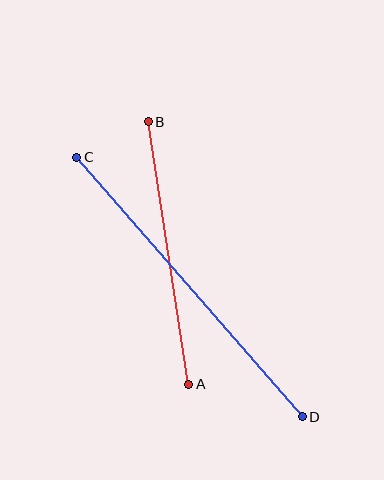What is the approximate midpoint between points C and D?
The midpoint is at approximately (190, 287) pixels.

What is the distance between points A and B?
The distance is approximately 265 pixels.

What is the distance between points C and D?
The distance is approximately 344 pixels.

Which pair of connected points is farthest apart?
Points C and D are farthest apart.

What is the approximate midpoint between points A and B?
The midpoint is at approximately (169, 253) pixels.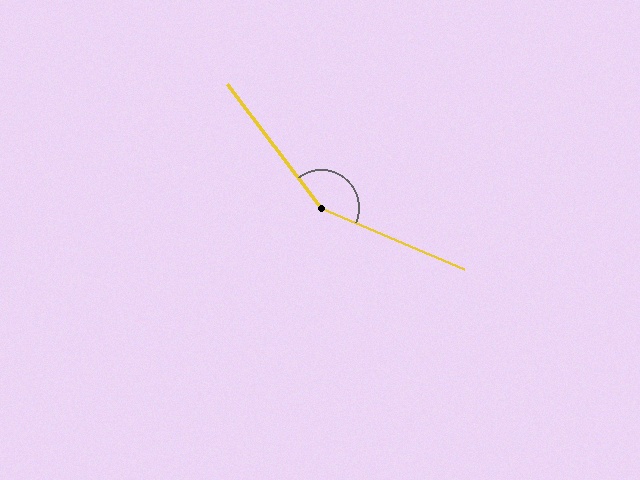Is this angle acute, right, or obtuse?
It is obtuse.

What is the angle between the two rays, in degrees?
Approximately 151 degrees.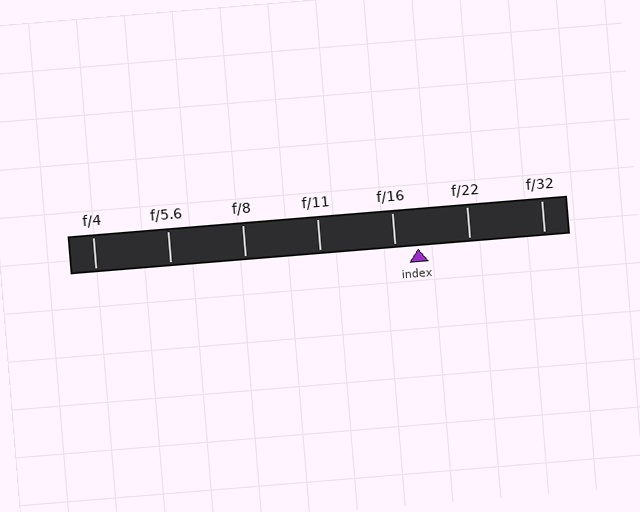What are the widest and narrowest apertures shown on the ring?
The widest aperture shown is f/4 and the narrowest is f/32.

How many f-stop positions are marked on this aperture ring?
There are 7 f-stop positions marked.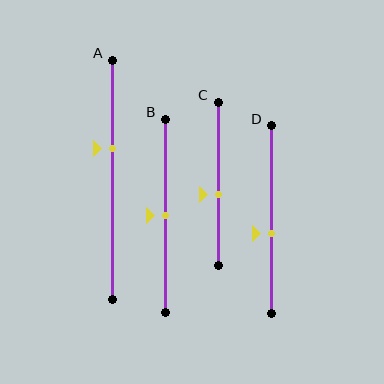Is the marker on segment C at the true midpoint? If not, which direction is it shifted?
No, the marker on segment C is shifted downward by about 6% of the segment length.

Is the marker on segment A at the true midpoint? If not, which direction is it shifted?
No, the marker on segment A is shifted upward by about 13% of the segment length.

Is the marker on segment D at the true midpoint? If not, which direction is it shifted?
No, the marker on segment D is shifted downward by about 7% of the segment length.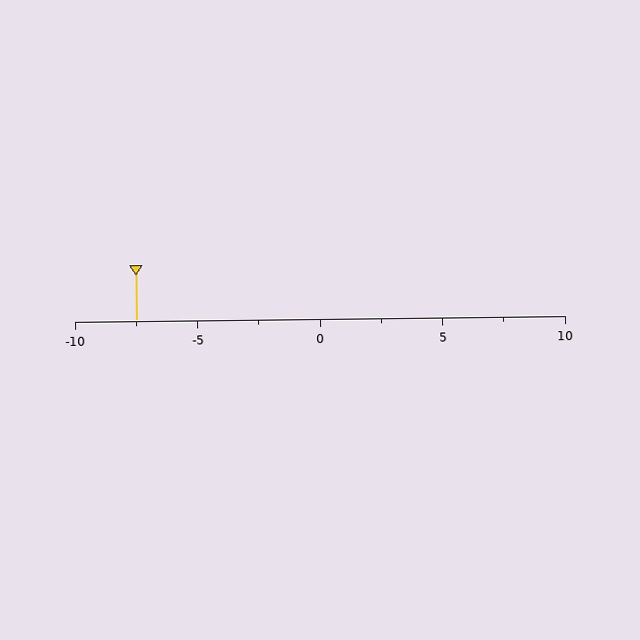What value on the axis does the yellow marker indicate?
The marker indicates approximately -7.5.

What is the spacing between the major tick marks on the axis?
The major ticks are spaced 5 apart.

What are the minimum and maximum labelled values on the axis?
The axis runs from -10 to 10.